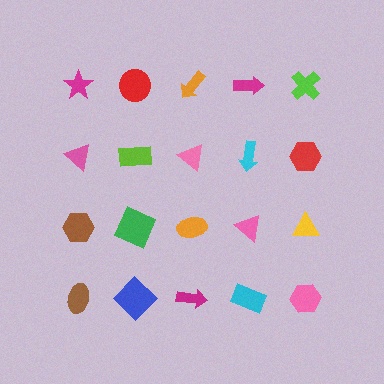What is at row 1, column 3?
An orange arrow.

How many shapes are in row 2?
5 shapes.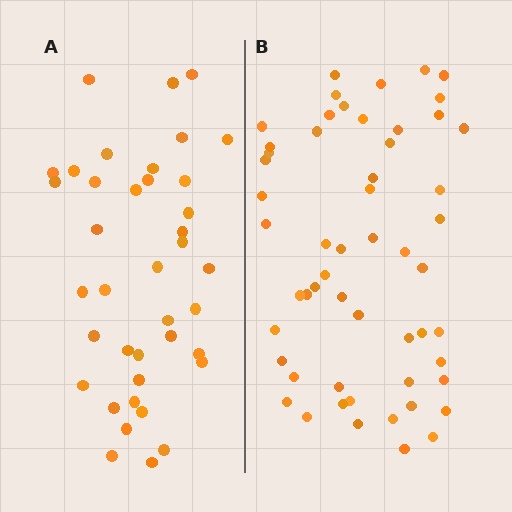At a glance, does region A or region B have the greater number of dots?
Region B (the right region) has more dots.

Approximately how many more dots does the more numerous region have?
Region B has approximately 15 more dots than region A.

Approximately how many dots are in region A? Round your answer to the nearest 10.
About 40 dots. (The exact count is 39, which rounds to 40.)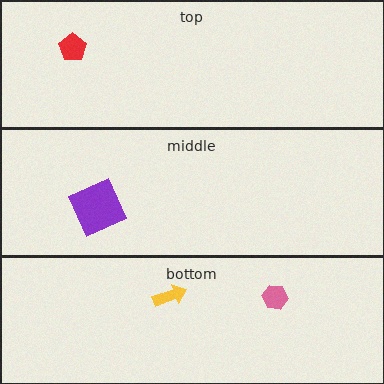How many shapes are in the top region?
1.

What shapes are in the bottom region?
The pink hexagon, the yellow arrow.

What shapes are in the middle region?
The purple square.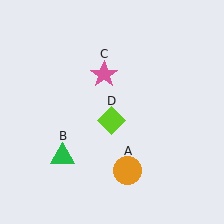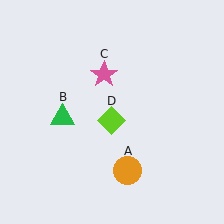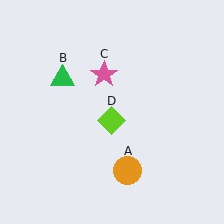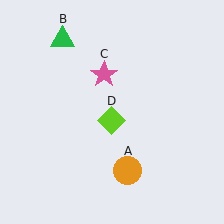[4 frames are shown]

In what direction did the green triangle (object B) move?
The green triangle (object B) moved up.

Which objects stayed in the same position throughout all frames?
Orange circle (object A) and pink star (object C) and lime diamond (object D) remained stationary.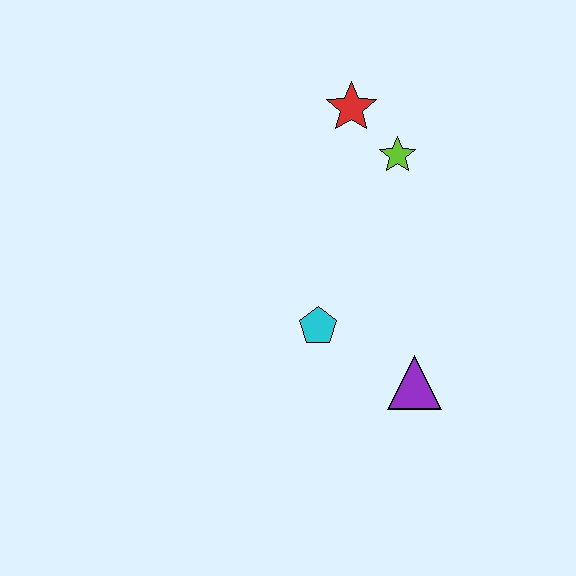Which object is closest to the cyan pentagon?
The purple triangle is closest to the cyan pentagon.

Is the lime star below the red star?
Yes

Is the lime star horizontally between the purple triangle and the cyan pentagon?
Yes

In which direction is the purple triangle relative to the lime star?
The purple triangle is below the lime star.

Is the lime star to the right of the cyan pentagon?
Yes